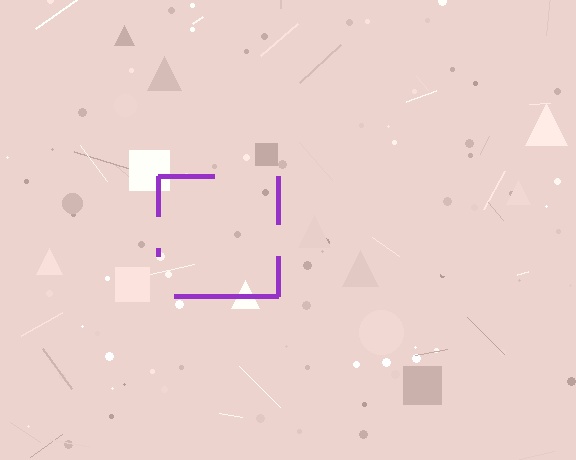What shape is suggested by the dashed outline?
The dashed outline suggests a square.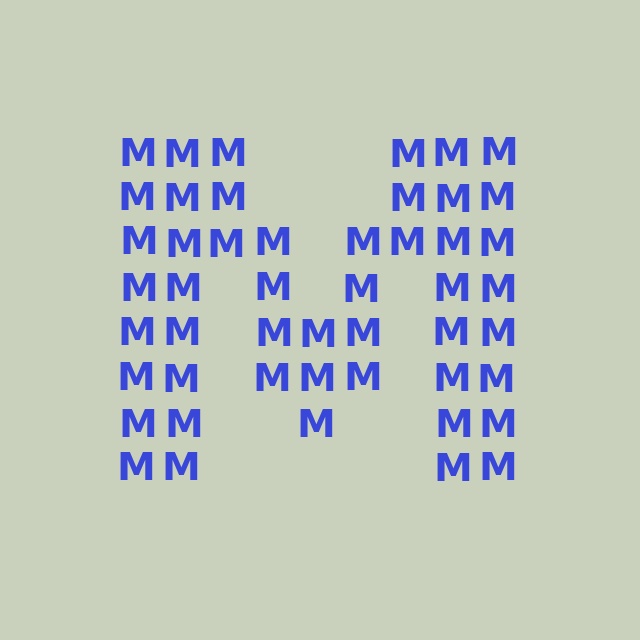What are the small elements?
The small elements are letter M's.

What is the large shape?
The large shape is the letter M.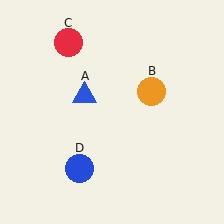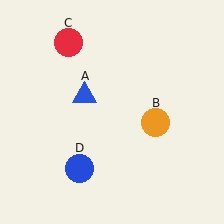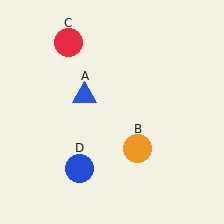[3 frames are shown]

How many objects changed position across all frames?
1 object changed position: orange circle (object B).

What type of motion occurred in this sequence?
The orange circle (object B) rotated clockwise around the center of the scene.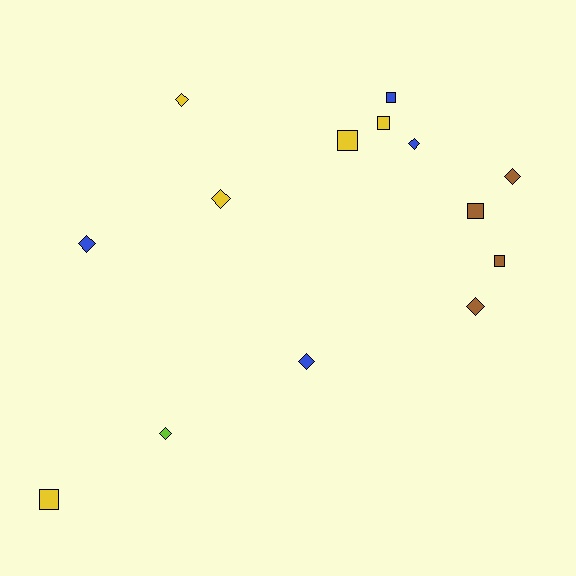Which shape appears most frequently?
Diamond, with 8 objects.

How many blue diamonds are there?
There are 3 blue diamonds.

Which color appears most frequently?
Yellow, with 5 objects.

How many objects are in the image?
There are 14 objects.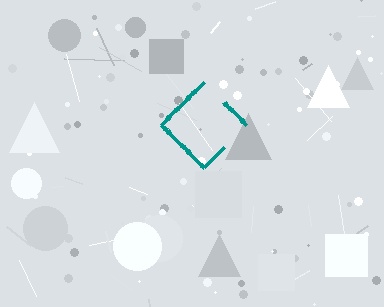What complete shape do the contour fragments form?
The contour fragments form a diamond.